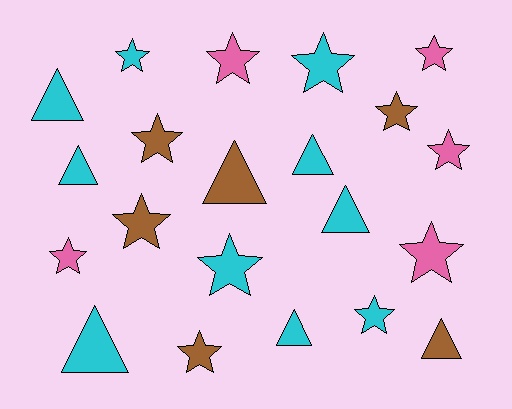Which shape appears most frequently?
Star, with 13 objects.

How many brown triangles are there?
There are 2 brown triangles.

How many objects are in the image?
There are 21 objects.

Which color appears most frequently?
Cyan, with 10 objects.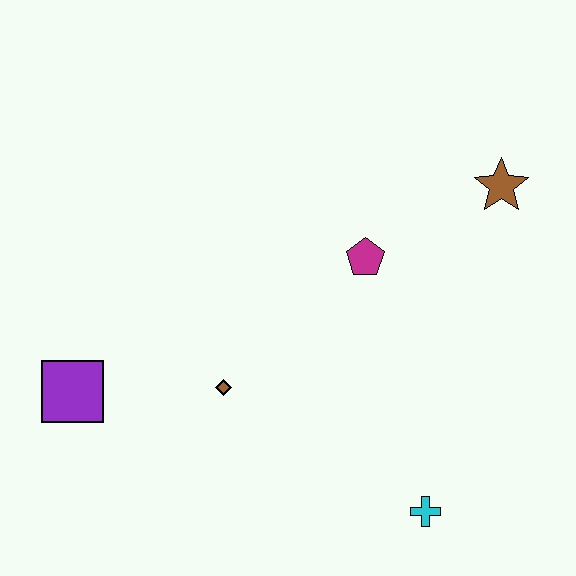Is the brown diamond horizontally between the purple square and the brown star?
Yes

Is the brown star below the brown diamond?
No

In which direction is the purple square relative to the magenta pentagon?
The purple square is to the left of the magenta pentagon.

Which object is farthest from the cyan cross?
The purple square is farthest from the cyan cross.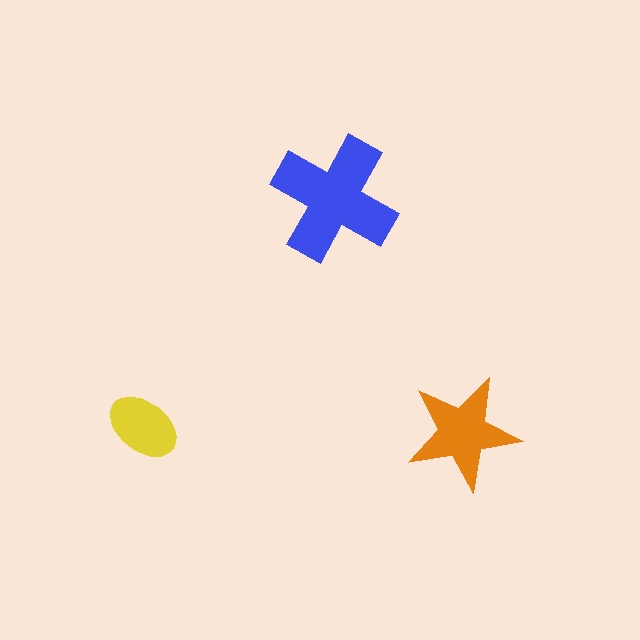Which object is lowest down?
The orange star is bottommost.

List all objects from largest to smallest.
The blue cross, the orange star, the yellow ellipse.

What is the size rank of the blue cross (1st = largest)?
1st.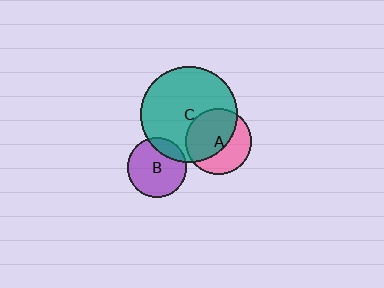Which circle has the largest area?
Circle C (teal).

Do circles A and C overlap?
Yes.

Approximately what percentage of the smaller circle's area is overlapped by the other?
Approximately 60%.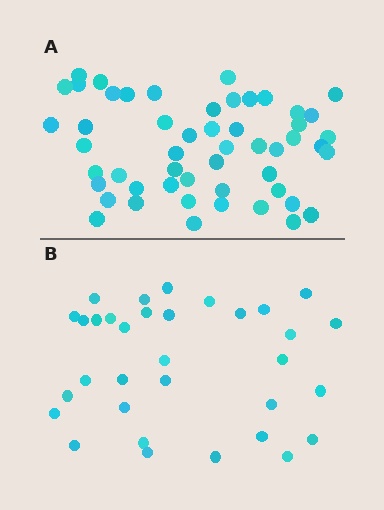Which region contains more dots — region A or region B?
Region A (the top region) has more dots.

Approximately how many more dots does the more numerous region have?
Region A has approximately 20 more dots than region B.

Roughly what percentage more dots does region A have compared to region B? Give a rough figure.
About 60% more.